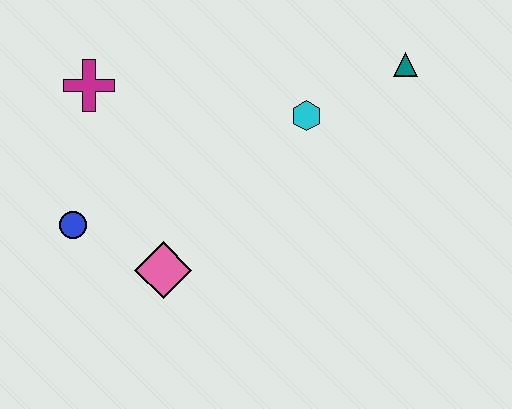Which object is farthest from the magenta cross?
The teal triangle is farthest from the magenta cross.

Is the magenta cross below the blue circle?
No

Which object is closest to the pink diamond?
The blue circle is closest to the pink diamond.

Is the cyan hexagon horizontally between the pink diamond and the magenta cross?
No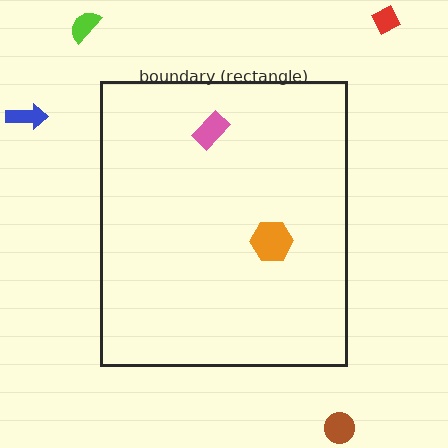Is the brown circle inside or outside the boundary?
Outside.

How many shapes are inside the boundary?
2 inside, 4 outside.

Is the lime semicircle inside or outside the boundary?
Outside.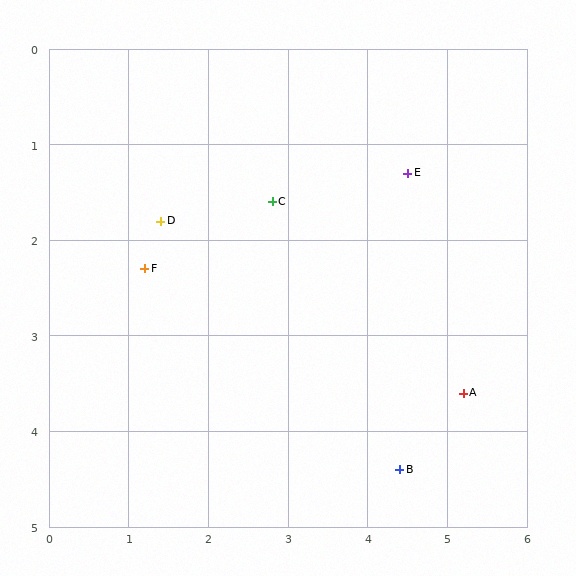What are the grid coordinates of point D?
Point D is at approximately (1.4, 1.8).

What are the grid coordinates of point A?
Point A is at approximately (5.2, 3.6).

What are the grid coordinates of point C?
Point C is at approximately (2.8, 1.6).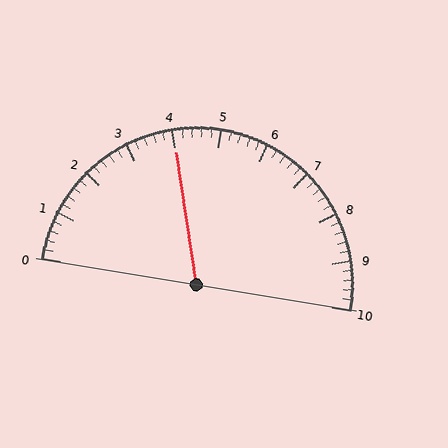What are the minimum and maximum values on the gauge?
The gauge ranges from 0 to 10.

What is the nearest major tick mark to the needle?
The nearest major tick mark is 4.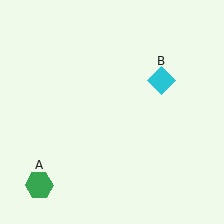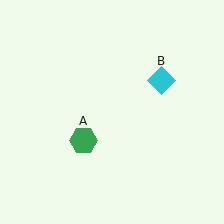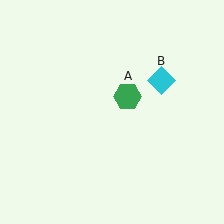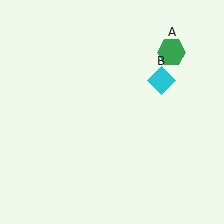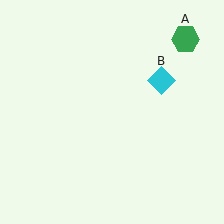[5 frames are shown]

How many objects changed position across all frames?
1 object changed position: green hexagon (object A).